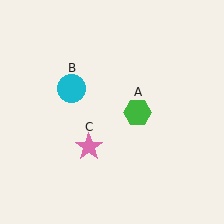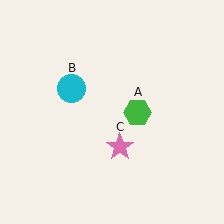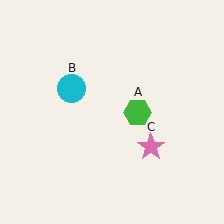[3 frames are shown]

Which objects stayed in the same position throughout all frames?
Green hexagon (object A) and cyan circle (object B) remained stationary.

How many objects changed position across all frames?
1 object changed position: pink star (object C).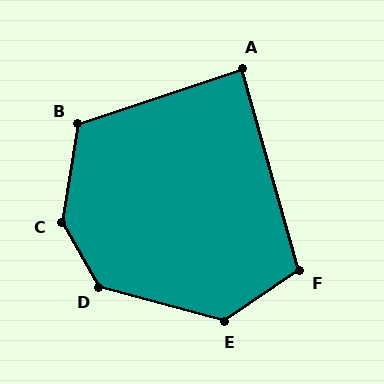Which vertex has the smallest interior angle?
A, at approximately 87 degrees.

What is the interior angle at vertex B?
Approximately 117 degrees (obtuse).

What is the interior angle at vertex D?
Approximately 135 degrees (obtuse).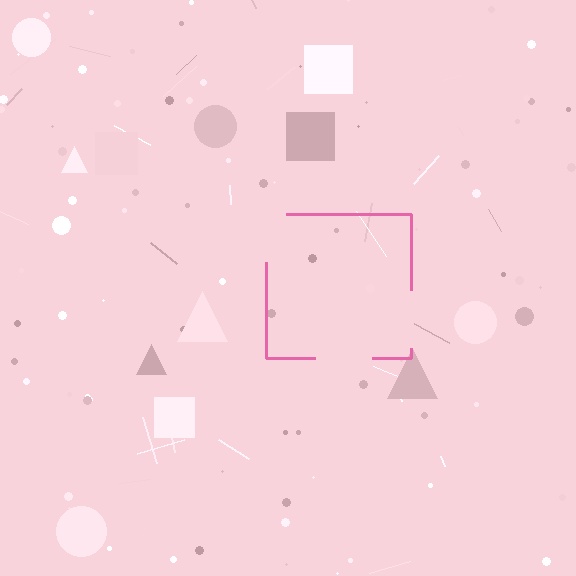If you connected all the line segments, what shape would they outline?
They would outline a square.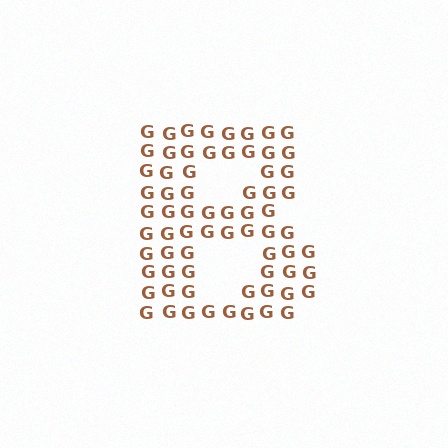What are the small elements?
The small elements are letter G's.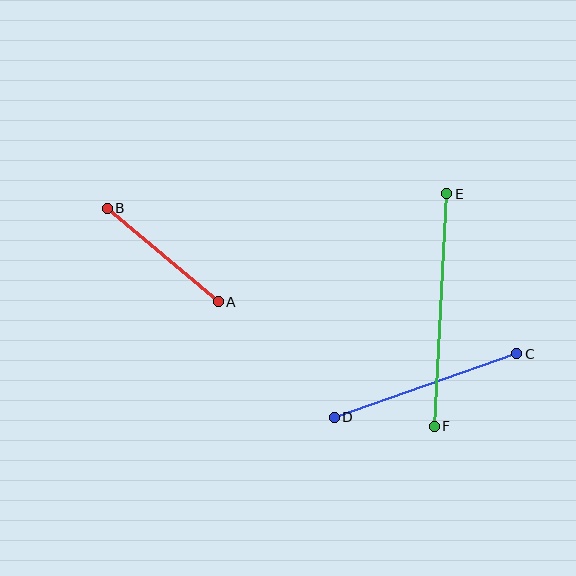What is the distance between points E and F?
The distance is approximately 233 pixels.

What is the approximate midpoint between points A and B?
The midpoint is at approximately (163, 255) pixels.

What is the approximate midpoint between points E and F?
The midpoint is at approximately (441, 310) pixels.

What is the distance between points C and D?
The distance is approximately 193 pixels.